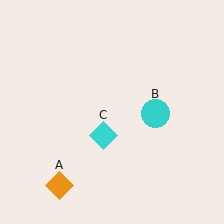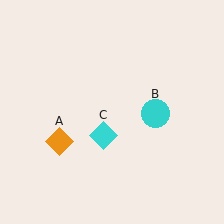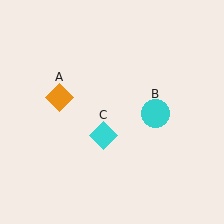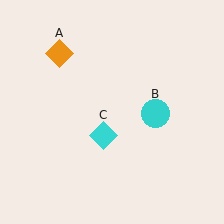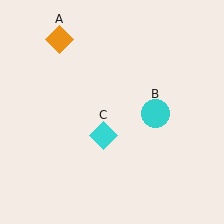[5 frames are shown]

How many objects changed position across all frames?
1 object changed position: orange diamond (object A).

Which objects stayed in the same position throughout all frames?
Cyan circle (object B) and cyan diamond (object C) remained stationary.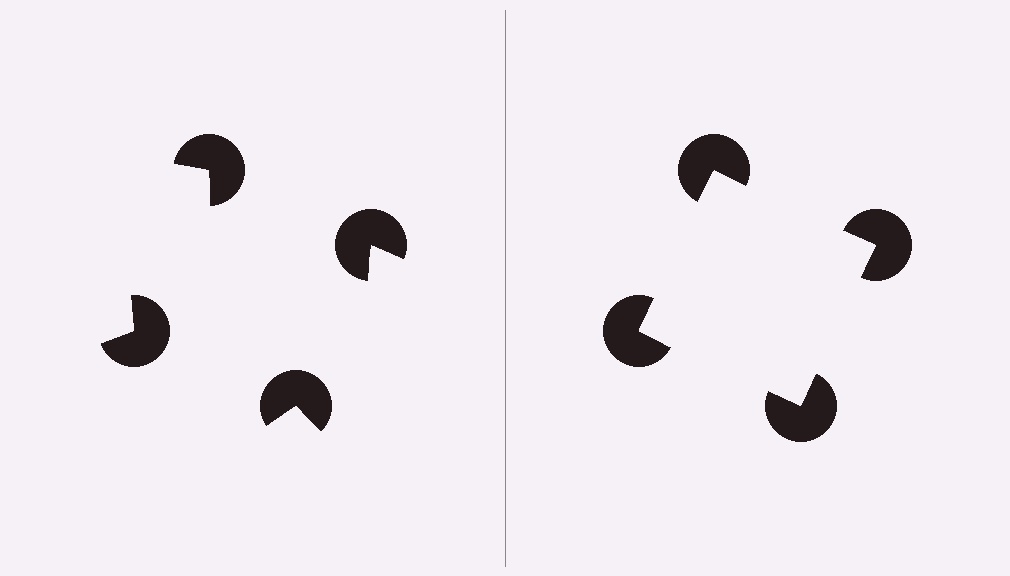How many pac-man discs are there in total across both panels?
8 — 4 on each side.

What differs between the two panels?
The pac-man discs are positioned identically on both sides; only the wedge orientations differ. On the right they align to a square; on the left they are misaligned.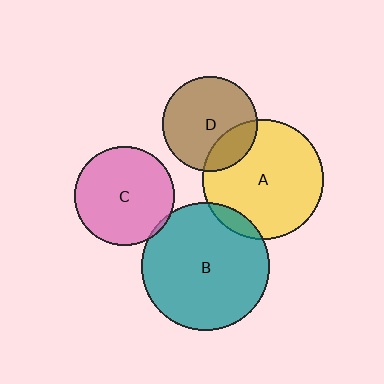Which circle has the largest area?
Circle B (teal).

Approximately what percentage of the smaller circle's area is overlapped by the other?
Approximately 25%.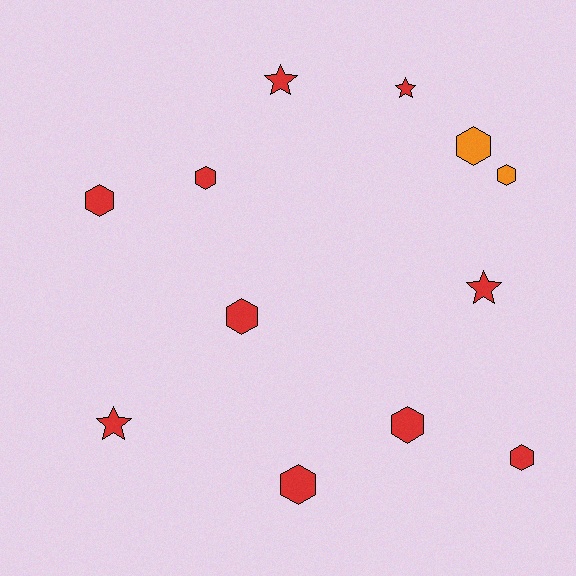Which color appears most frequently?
Red, with 10 objects.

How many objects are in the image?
There are 12 objects.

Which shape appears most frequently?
Hexagon, with 8 objects.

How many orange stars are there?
There are no orange stars.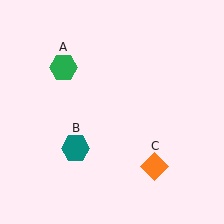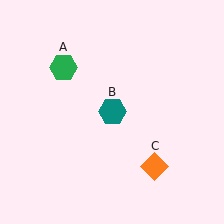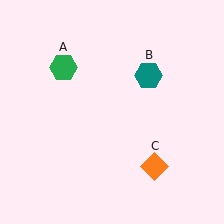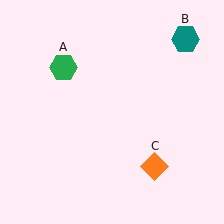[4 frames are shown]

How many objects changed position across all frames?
1 object changed position: teal hexagon (object B).